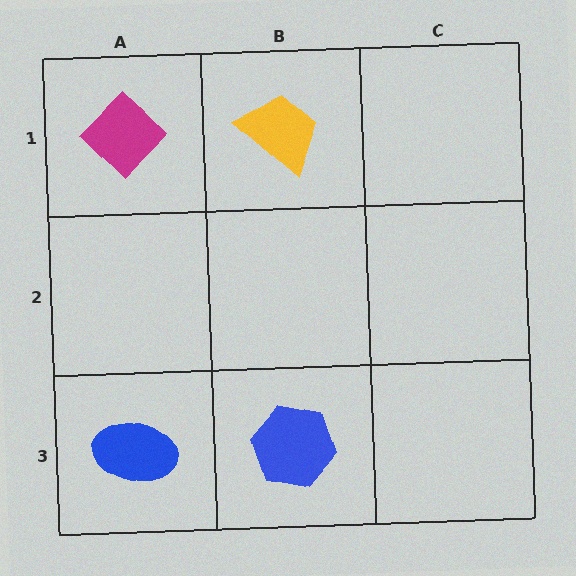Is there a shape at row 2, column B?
No, that cell is empty.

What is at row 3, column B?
A blue hexagon.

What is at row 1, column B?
A yellow trapezoid.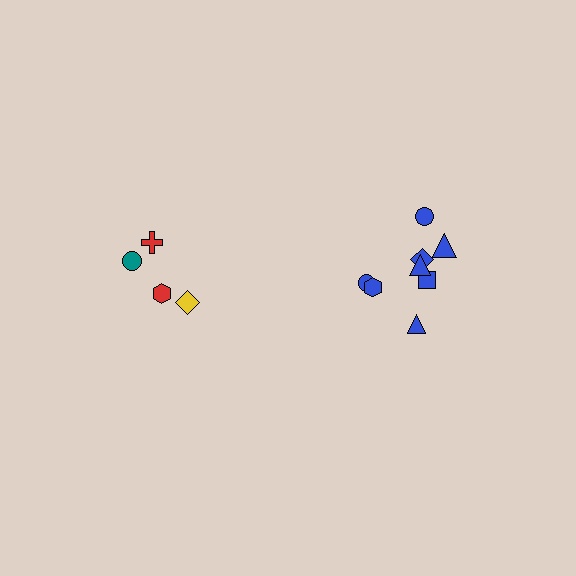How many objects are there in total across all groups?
There are 12 objects.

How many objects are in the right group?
There are 8 objects.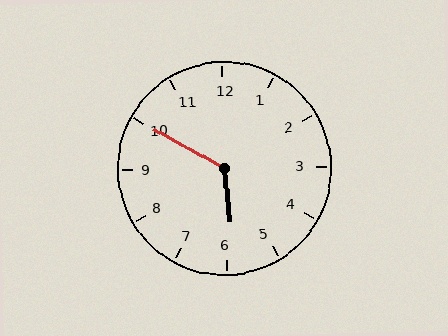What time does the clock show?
5:50.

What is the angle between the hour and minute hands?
Approximately 125 degrees.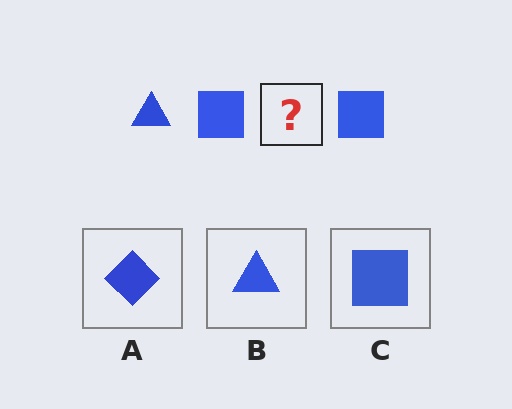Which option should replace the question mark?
Option B.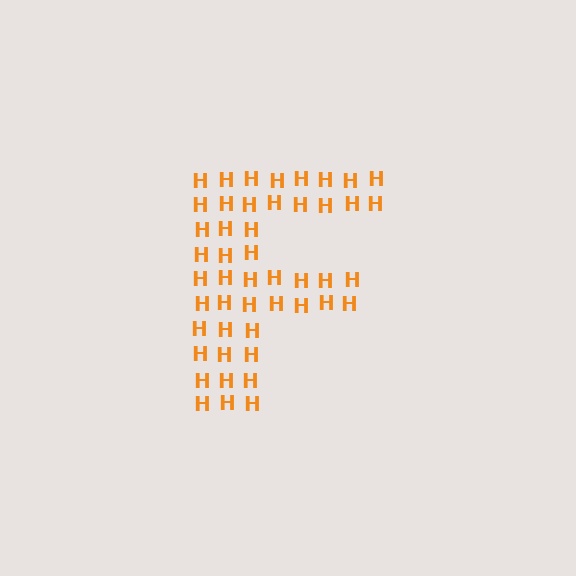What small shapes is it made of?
It is made of small letter H's.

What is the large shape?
The large shape is the letter F.